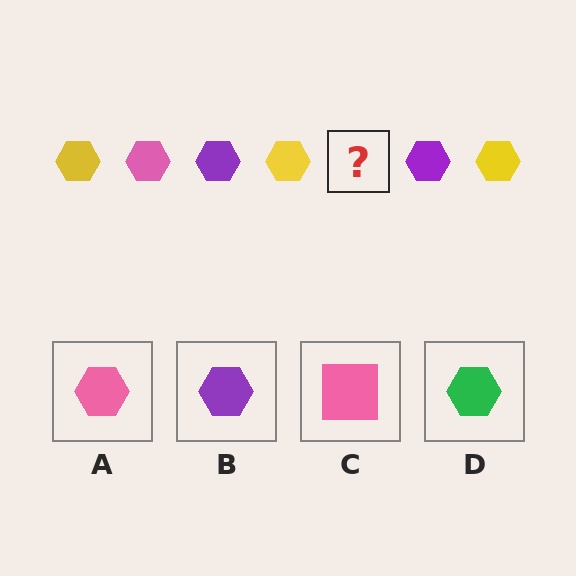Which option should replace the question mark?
Option A.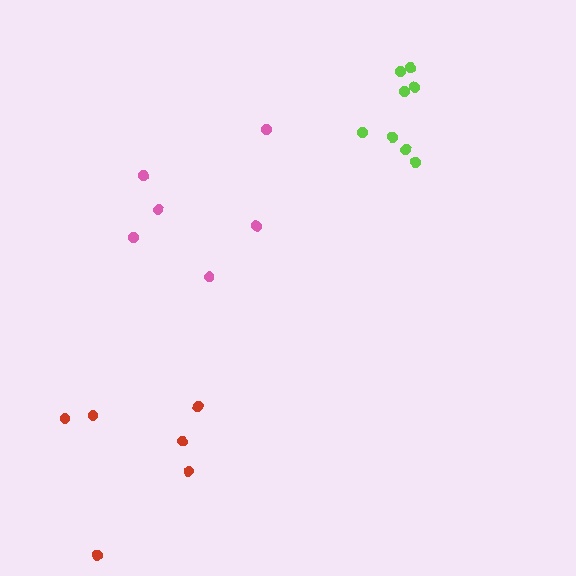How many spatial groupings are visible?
There are 3 spatial groupings.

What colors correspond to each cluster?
The clusters are colored: pink, red, lime.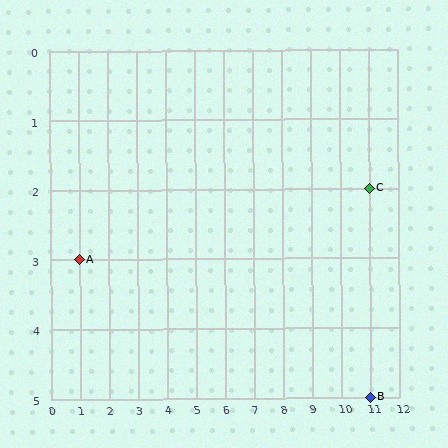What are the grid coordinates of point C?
Point C is at grid coordinates (11, 2).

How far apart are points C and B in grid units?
Points C and B are 3 rows apart.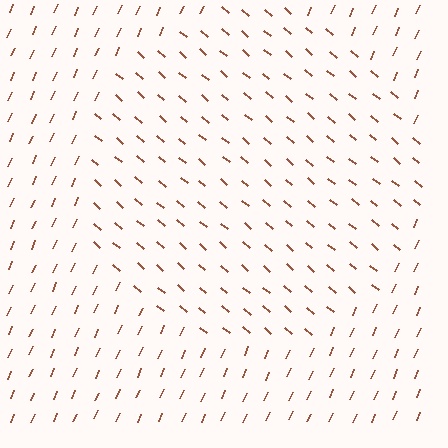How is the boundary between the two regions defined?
The boundary is defined purely by a change in line orientation (approximately 74 degrees difference). All lines are the same color and thickness.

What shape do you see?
I see a circle.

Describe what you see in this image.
The image is filled with small brown line segments. A circle region in the image has lines oriented differently from the surrounding lines, creating a visible texture boundary.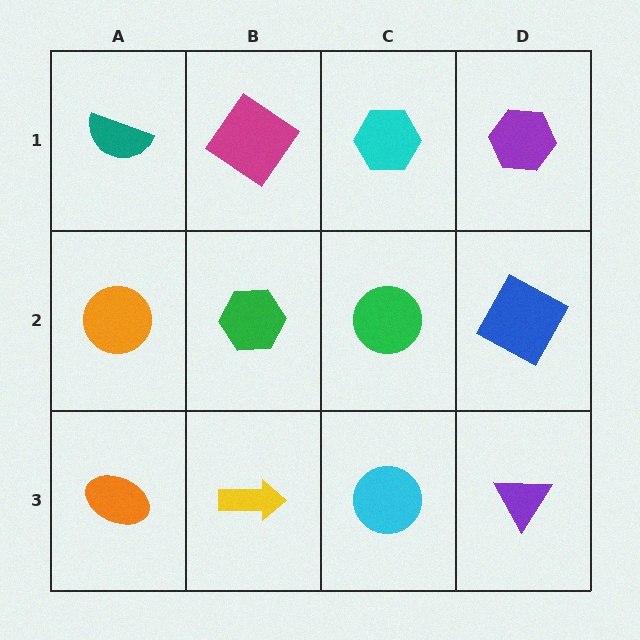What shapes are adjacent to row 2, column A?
A teal semicircle (row 1, column A), an orange ellipse (row 3, column A), a green hexagon (row 2, column B).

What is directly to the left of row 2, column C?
A green hexagon.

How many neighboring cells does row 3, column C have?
3.